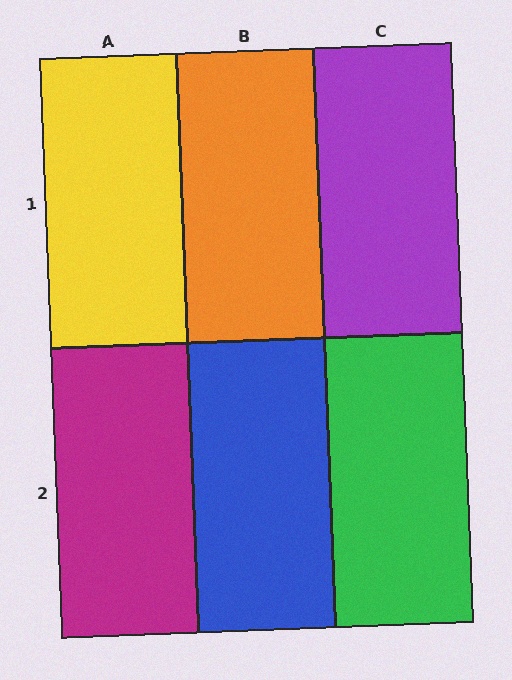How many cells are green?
1 cell is green.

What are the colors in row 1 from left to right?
Yellow, orange, purple.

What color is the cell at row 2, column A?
Magenta.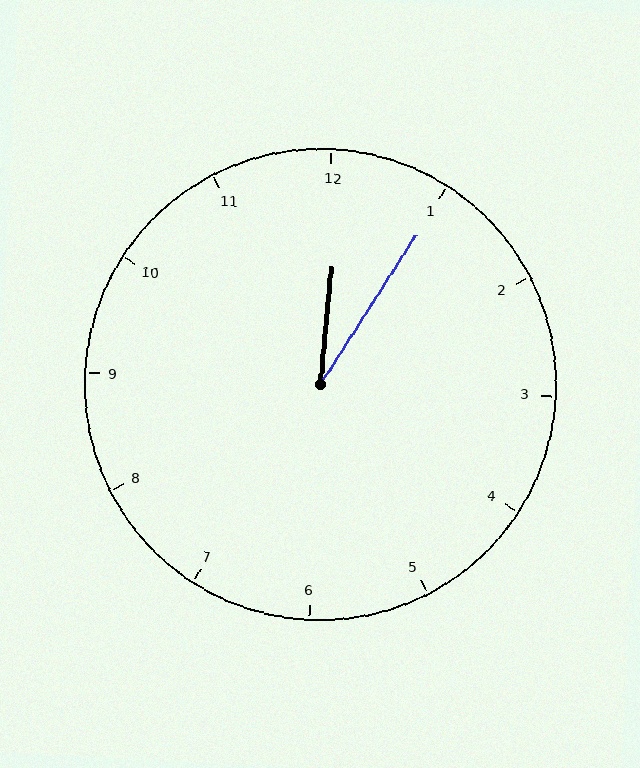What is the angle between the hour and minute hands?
Approximately 28 degrees.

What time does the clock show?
12:05.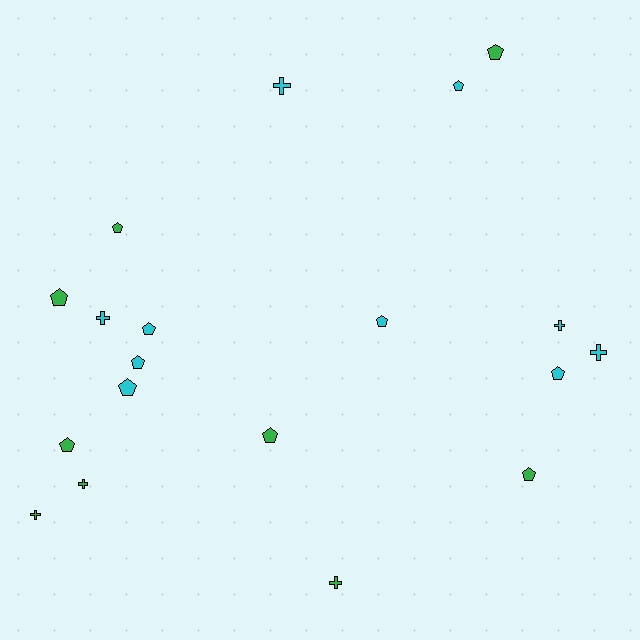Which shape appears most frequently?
Pentagon, with 12 objects.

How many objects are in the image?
There are 19 objects.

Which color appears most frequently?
Cyan, with 10 objects.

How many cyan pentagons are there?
There are 6 cyan pentagons.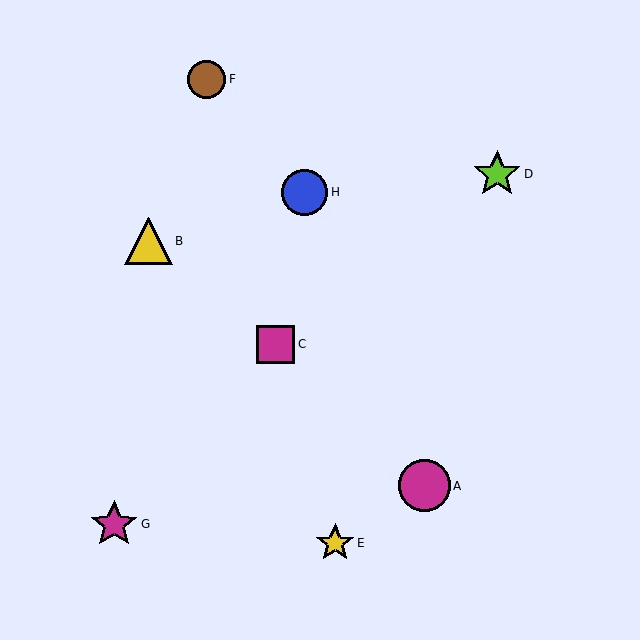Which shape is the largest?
The magenta circle (labeled A) is the largest.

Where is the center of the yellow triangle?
The center of the yellow triangle is at (148, 241).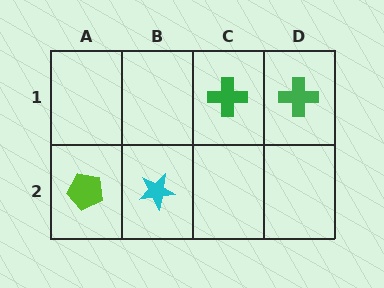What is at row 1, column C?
A green cross.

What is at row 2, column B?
A cyan star.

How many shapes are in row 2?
2 shapes.